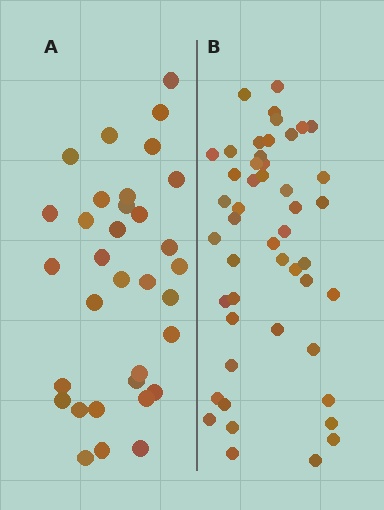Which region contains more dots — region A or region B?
Region B (the right region) has more dots.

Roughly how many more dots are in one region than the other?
Region B has approximately 15 more dots than region A.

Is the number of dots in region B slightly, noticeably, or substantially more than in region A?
Region B has substantially more. The ratio is roughly 1.5 to 1.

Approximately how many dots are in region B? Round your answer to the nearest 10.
About 50 dots. (The exact count is 48, which rounds to 50.)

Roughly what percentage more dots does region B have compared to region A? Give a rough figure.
About 45% more.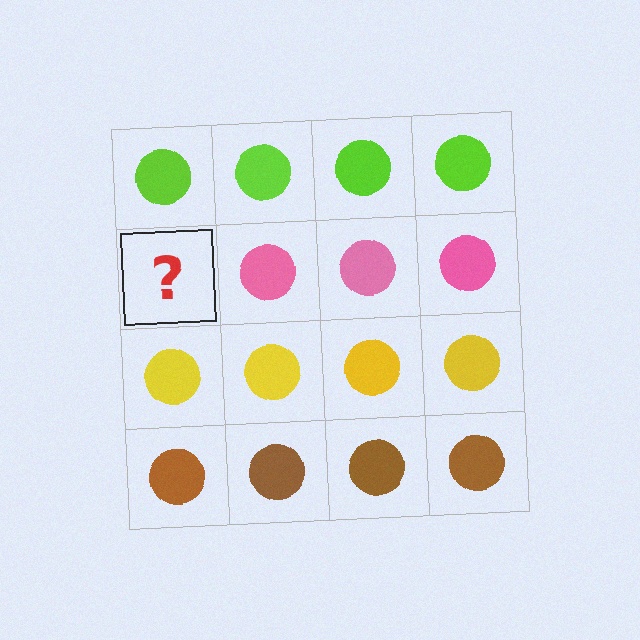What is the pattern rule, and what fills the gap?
The rule is that each row has a consistent color. The gap should be filled with a pink circle.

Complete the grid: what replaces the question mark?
The question mark should be replaced with a pink circle.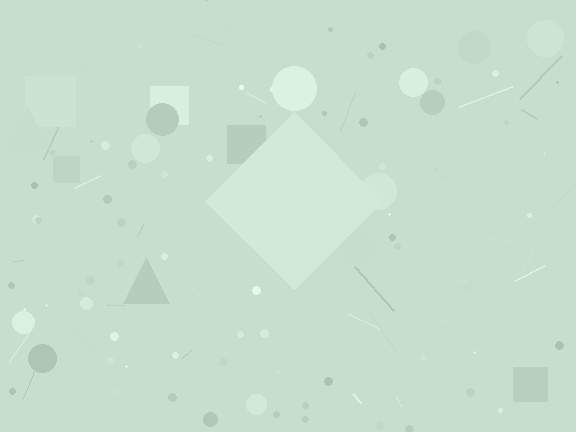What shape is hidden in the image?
A diamond is hidden in the image.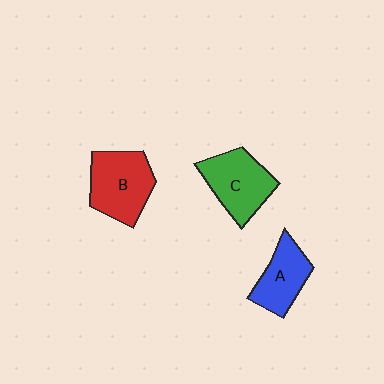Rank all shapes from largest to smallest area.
From largest to smallest: B (red), C (green), A (blue).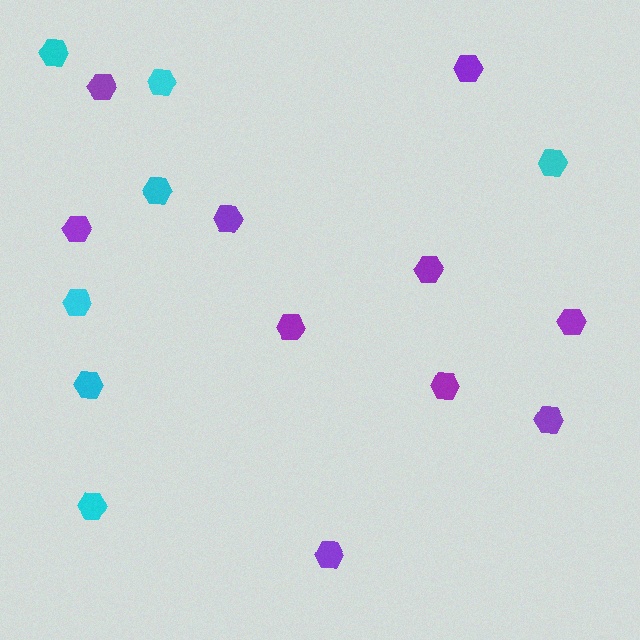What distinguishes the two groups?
There are 2 groups: one group of purple hexagons (10) and one group of cyan hexagons (7).